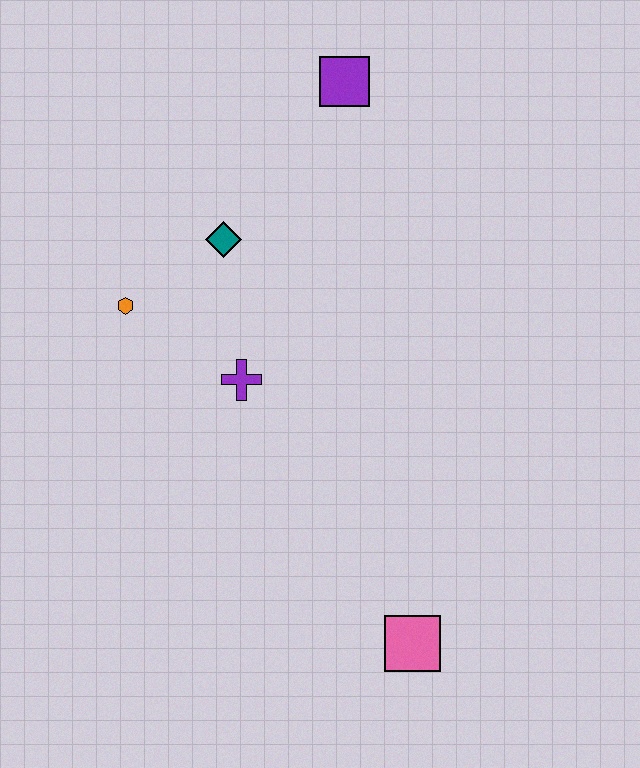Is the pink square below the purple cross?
Yes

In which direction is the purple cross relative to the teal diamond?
The purple cross is below the teal diamond.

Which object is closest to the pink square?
The purple cross is closest to the pink square.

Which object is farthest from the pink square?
The purple square is farthest from the pink square.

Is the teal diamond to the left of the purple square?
Yes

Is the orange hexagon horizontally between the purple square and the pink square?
No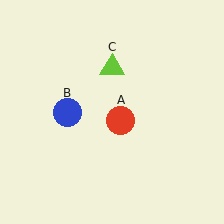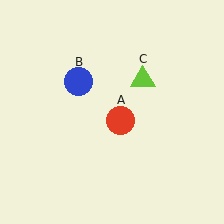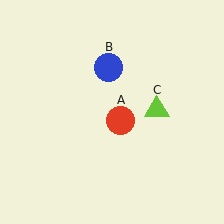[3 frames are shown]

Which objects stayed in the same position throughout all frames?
Red circle (object A) remained stationary.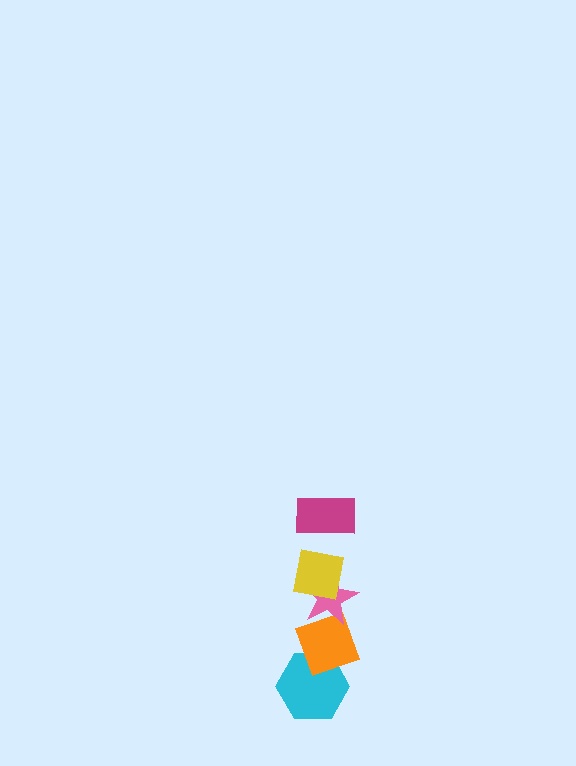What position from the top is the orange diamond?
The orange diamond is 4th from the top.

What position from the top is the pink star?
The pink star is 3rd from the top.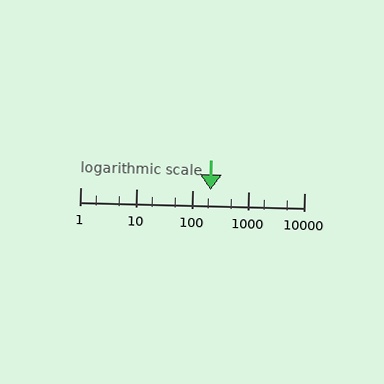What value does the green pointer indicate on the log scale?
The pointer indicates approximately 210.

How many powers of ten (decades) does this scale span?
The scale spans 4 decades, from 1 to 10000.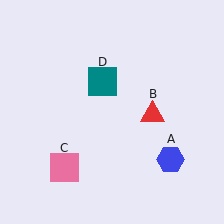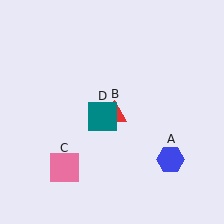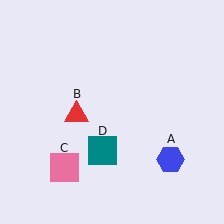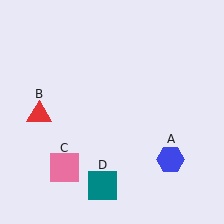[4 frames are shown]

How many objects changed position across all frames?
2 objects changed position: red triangle (object B), teal square (object D).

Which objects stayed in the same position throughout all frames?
Blue hexagon (object A) and pink square (object C) remained stationary.